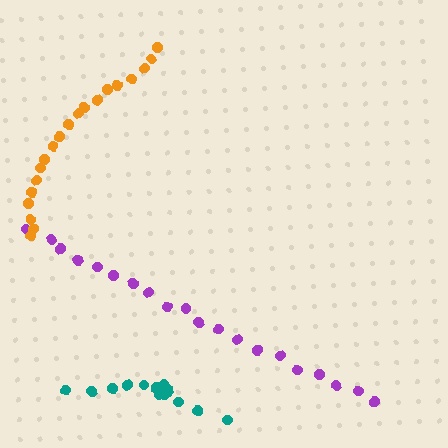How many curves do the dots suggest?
There are 3 distinct paths.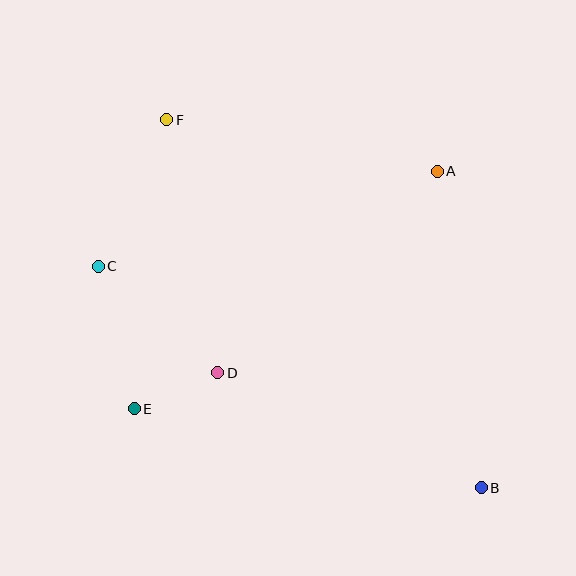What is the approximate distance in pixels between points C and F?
The distance between C and F is approximately 162 pixels.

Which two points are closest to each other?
Points D and E are closest to each other.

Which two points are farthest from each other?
Points B and F are farthest from each other.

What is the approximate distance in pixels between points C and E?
The distance between C and E is approximately 147 pixels.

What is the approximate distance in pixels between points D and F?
The distance between D and F is approximately 258 pixels.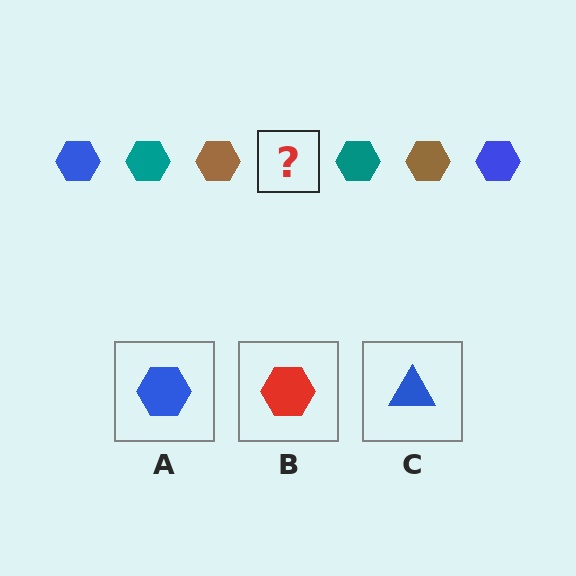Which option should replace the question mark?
Option A.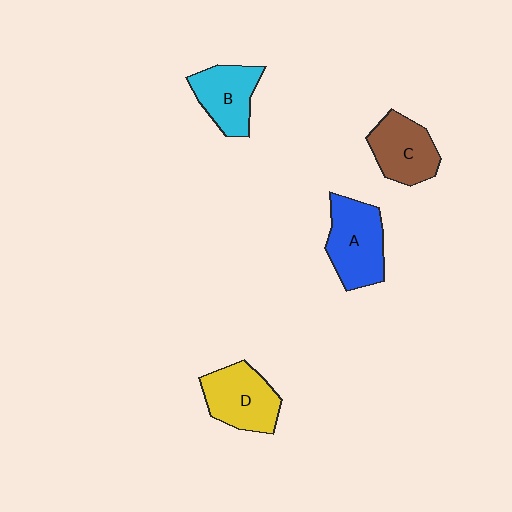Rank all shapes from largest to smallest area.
From largest to smallest: A (blue), D (yellow), C (brown), B (cyan).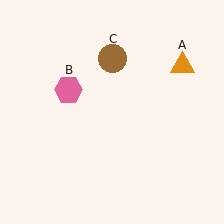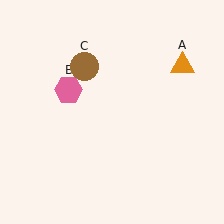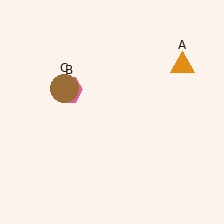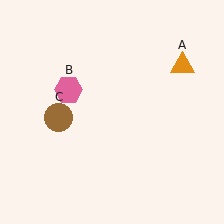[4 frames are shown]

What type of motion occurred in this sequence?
The brown circle (object C) rotated counterclockwise around the center of the scene.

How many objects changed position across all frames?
1 object changed position: brown circle (object C).